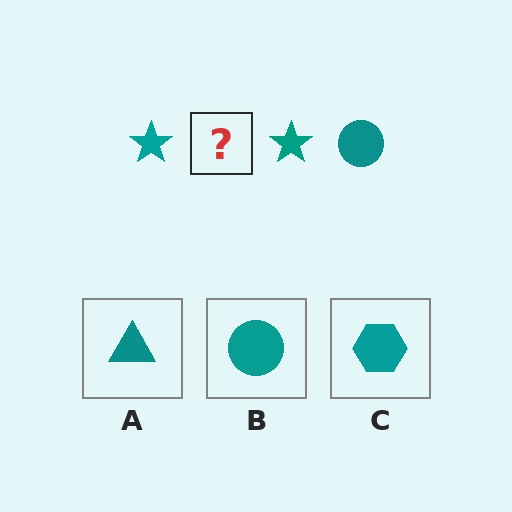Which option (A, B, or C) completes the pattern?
B.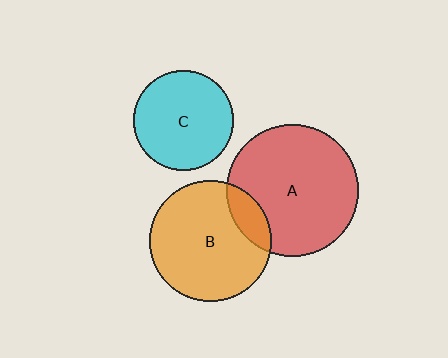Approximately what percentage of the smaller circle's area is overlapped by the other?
Approximately 15%.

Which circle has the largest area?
Circle A (red).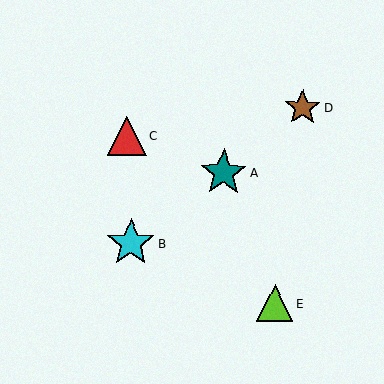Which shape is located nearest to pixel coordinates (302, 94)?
The brown star (labeled D) at (303, 107) is nearest to that location.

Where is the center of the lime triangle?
The center of the lime triangle is at (275, 303).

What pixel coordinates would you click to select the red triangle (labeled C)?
Click at (127, 136) to select the red triangle C.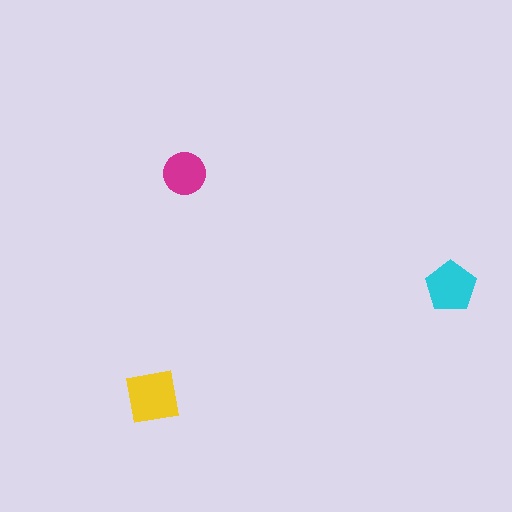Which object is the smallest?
The magenta circle.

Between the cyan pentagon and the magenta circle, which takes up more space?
The cyan pentagon.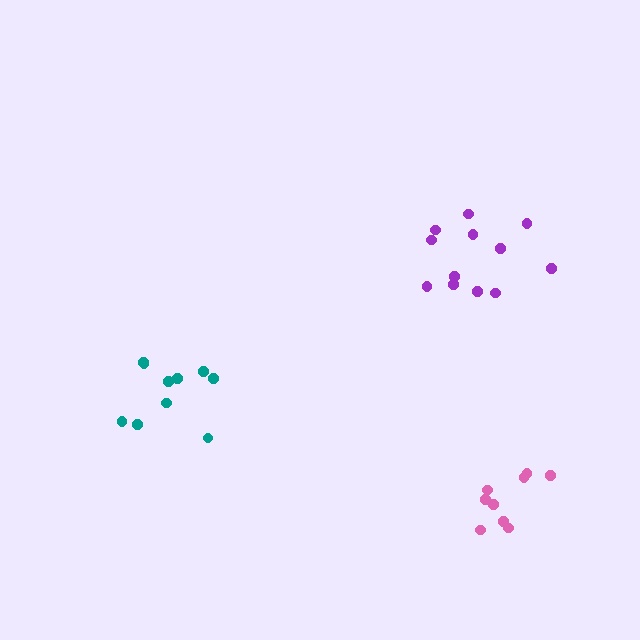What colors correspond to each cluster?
The clusters are colored: teal, pink, purple.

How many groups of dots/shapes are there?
There are 3 groups.